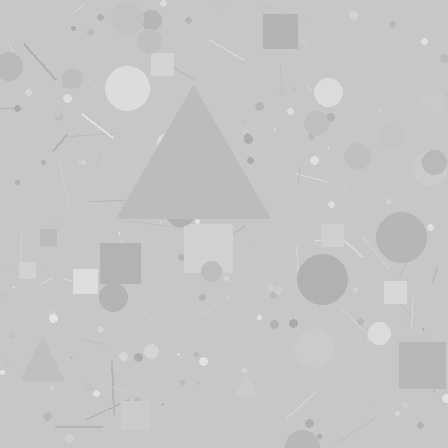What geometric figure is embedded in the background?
A triangle is embedded in the background.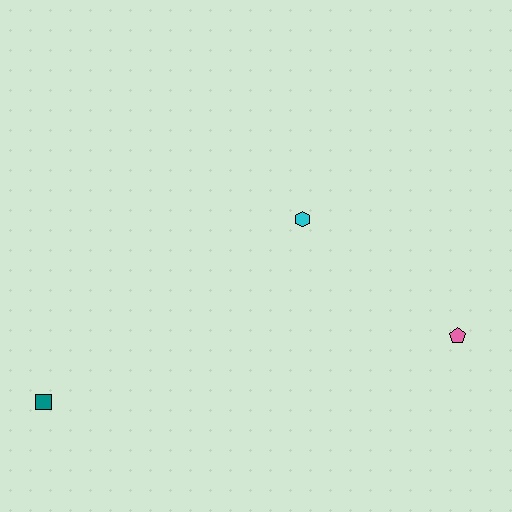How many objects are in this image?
There are 3 objects.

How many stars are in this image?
There are no stars.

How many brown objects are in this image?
There are no brown objects.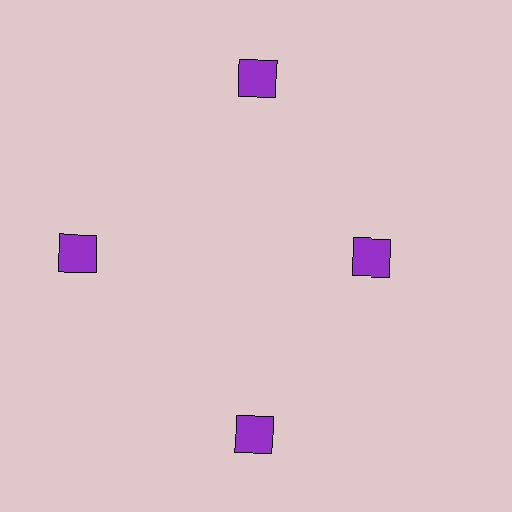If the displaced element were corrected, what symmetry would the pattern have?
It would have 4-fold rotational symmetry — the pattern would map onto itself every 90 degrees.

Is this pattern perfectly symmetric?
No. The 4 purple squares are arranged in a ring, but one element near the 3 o'clock position is pulled inward toward the center, breaking the 4-fold rotational symmetry.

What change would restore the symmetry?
The symmetry would be restored by moving it outward, back onto the ring so that all 4 squares sit at equal angles and equal distance from the center.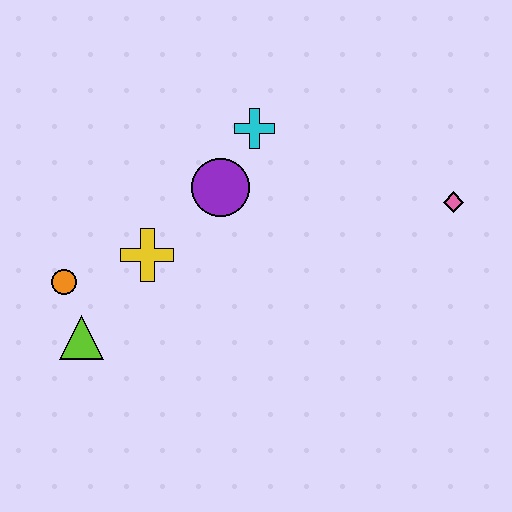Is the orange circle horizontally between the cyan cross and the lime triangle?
No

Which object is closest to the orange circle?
The lime triangle is closest to the orange circle.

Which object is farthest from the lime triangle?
The pink diamond is farthest from the lime triangle.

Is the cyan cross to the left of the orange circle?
No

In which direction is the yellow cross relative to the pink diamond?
The yellow cross is to the left of the pink diamond.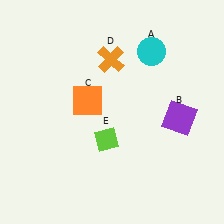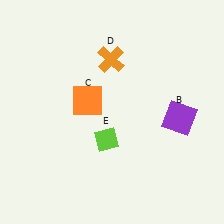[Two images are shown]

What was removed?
The cyan circle (A) was removed in Image 2.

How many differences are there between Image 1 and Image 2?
There is 1 difference between the two images.